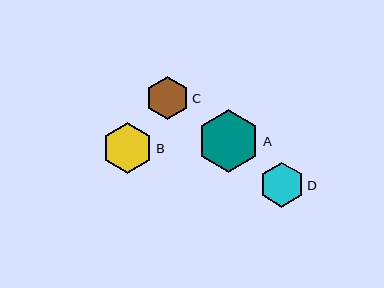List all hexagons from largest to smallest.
From largest to smallest: A, B, D, C.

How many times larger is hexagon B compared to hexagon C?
Hexagon B is approximately 1.2 times the size of hexagon C.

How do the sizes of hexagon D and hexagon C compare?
Hexagon D and hexagon C are approximately the same size.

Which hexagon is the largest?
Hexagon A is the largest with a size of approximately 63 pixels.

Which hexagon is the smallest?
Hexagon C is the smallest with a size of approximately 43 pixels.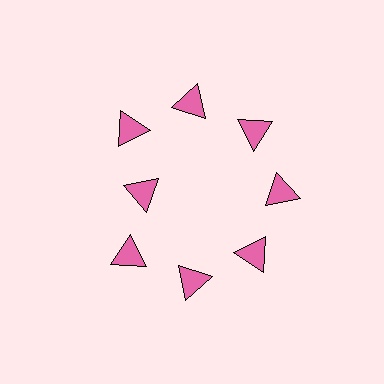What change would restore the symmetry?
The symmetry would be restored by moving it outward, back onto the ring so that all 8 triangles sit at equal angles and equal distance from the center.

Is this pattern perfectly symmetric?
No. The 8 pink triangles are arranged in a ring, but one element near the 9 o'clock position is pulled inward toward the center, breaking the 8-fold rotational symmetry.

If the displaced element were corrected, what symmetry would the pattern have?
It would have 8-fold rotational symmetry — the pattern would map onto itself every 45 degrees.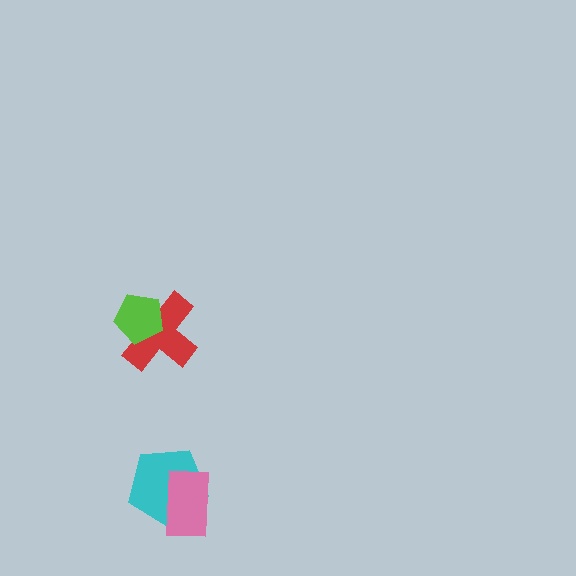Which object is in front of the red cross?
The lime pentagon is in front of the red cross.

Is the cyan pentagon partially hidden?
Yes, it is partially covered by another shape.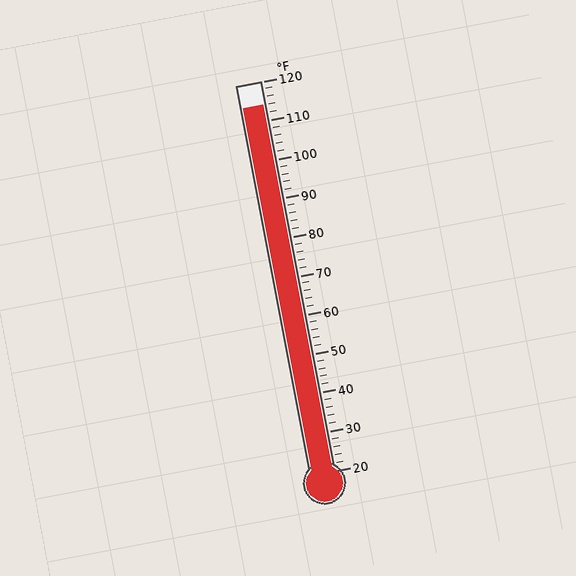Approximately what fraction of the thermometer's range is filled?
The thermometer is filled to approximately 95% of its range.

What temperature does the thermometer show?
The thermometer shows approximately 114°F.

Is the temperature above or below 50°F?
The temperature is above 50°F.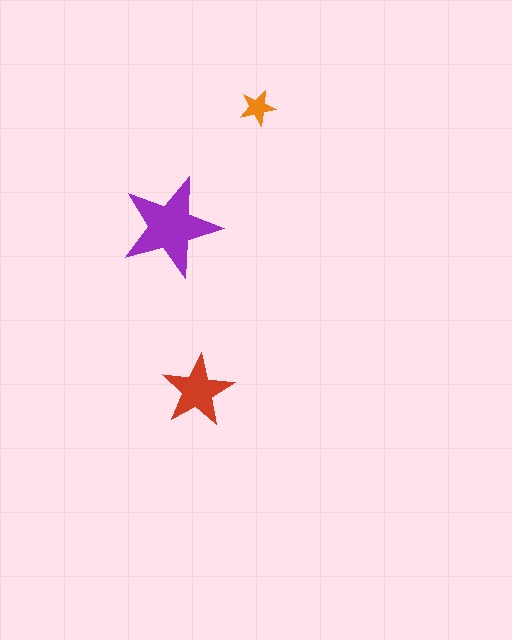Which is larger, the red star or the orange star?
The red one.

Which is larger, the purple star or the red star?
The purple one.